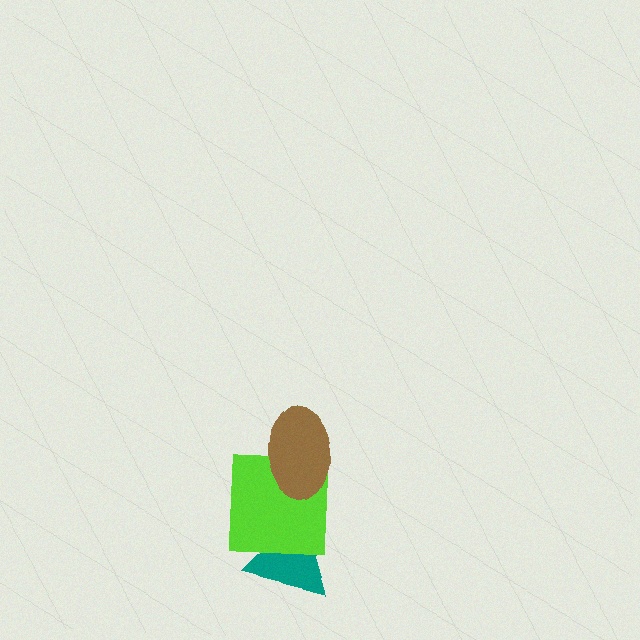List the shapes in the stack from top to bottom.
From top to bottom: the brown ellipse, the lime square, the teal triangle.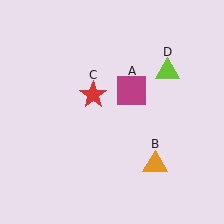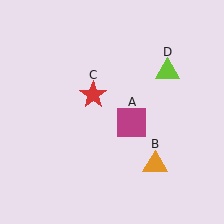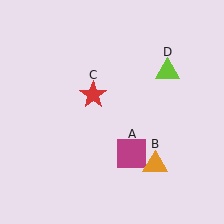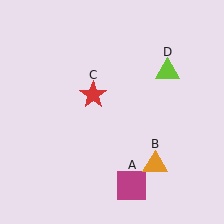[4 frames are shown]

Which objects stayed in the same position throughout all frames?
Orange triangle (object B) and red star (object C) and lime triangle (object D) remained stationary.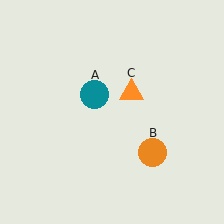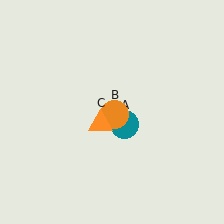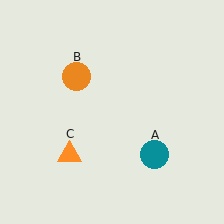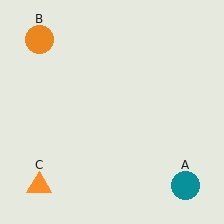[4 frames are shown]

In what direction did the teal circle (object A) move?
The teal circle (object A) moved down and to the right.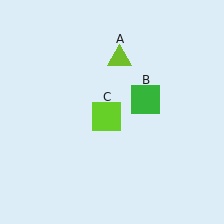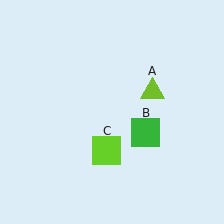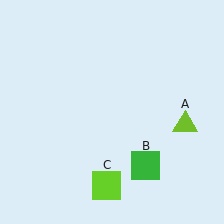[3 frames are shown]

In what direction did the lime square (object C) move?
The lime square (object C) moved down.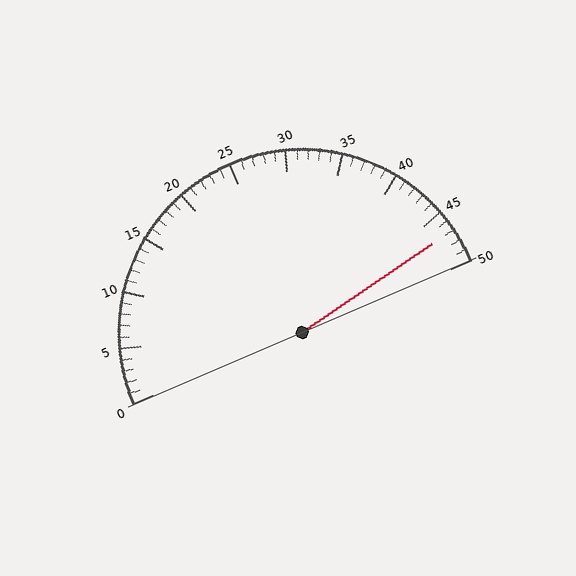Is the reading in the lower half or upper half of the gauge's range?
The reading is in the upper half of the range (0 to 50).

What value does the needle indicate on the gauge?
The needle indicates approximately 47.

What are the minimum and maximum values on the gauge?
The gauge ranges from 0 to 50.